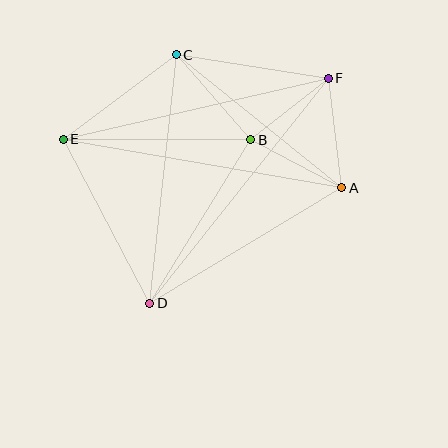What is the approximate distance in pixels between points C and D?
The distance between C and D is approximately 250 pixels.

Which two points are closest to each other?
Points B and F are closest to each other.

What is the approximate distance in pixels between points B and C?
The distance between B and C is approximately 113 pixels.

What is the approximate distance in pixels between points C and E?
The distance between C and E is approximately 141 pixels.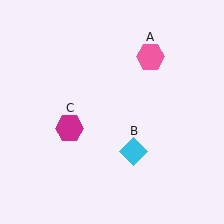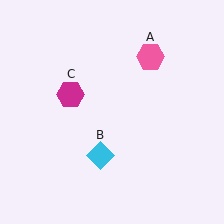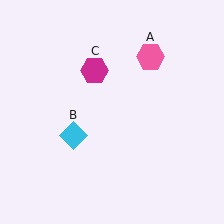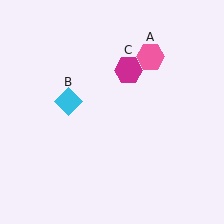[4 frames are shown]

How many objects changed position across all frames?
2 objects changed position: cyan diamond (object B), magenta hexagon (object C).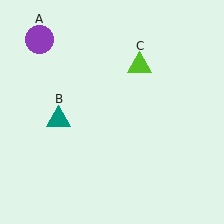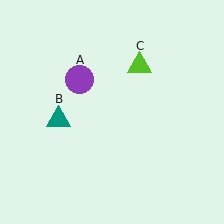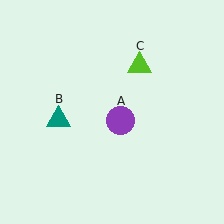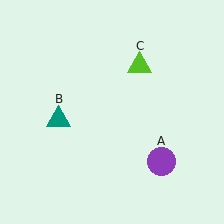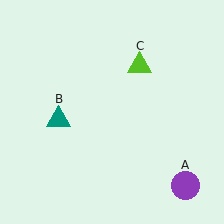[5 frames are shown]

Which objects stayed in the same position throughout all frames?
Teal triangle (object B) and lime triangle (object C) remained stationary.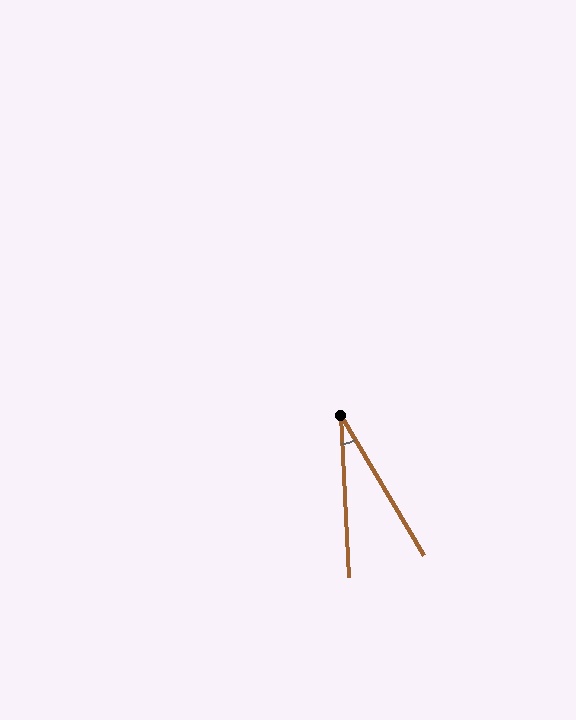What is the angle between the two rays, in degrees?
Approximately 28 degrees.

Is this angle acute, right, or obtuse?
It is acute.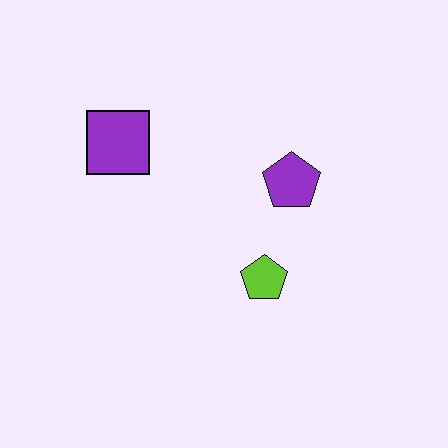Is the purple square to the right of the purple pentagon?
No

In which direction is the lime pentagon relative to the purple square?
The lime pentagon is to the right of the purple square.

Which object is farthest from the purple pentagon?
The purple square is farthest from the purple pentagon.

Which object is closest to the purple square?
The purple pentagon is closest to the purple square.